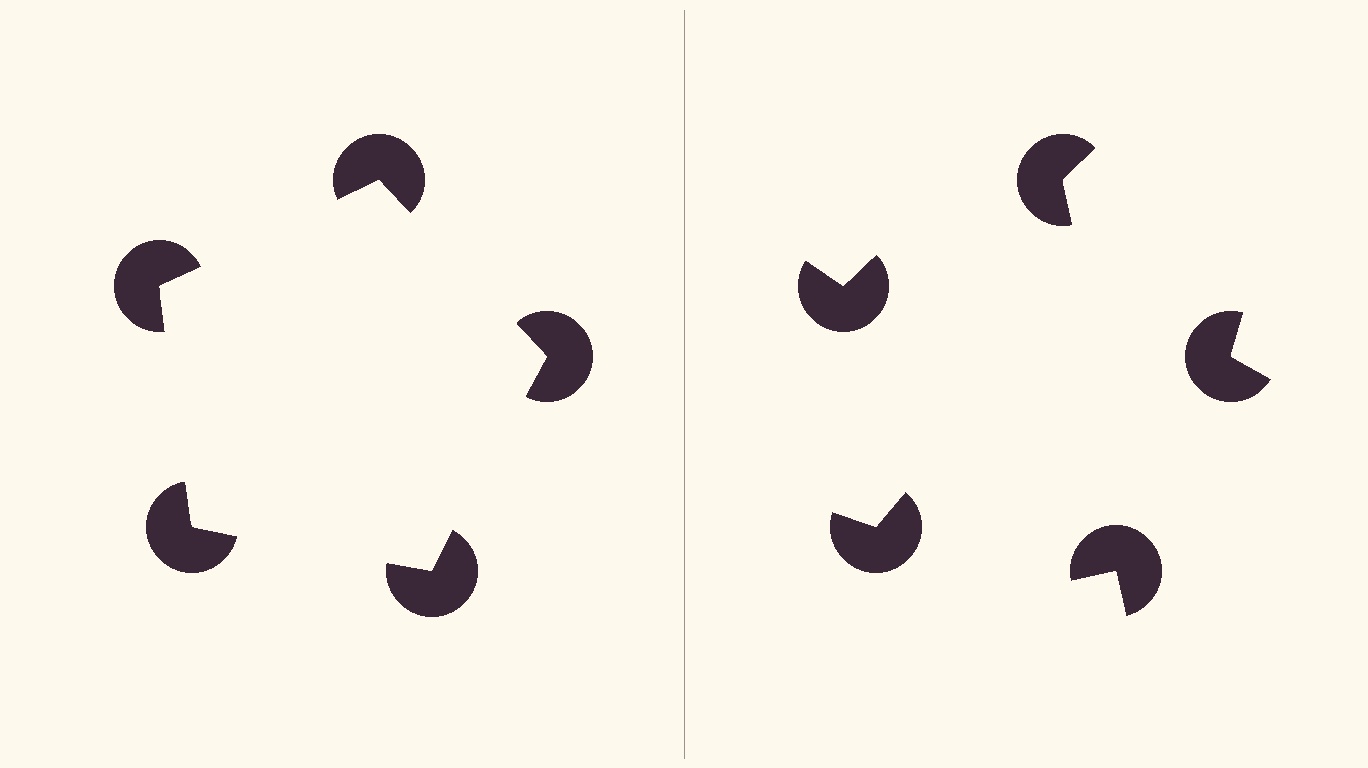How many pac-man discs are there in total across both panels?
10 — 5 on each side.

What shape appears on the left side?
An illusory pentagon.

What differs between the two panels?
The pac-man discs are positioned identically on both sides; only the wedge orientations differ. On the left they align to a pentagon; on the right they are misaligned.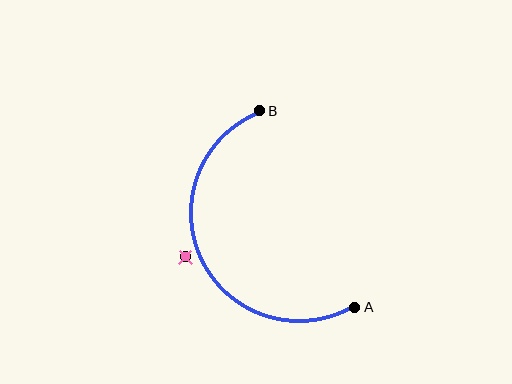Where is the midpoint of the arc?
The arc midpoint is the point on the curve farthest from the straight line joining A and B. It sits to the left of that line.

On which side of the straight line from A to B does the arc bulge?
The arc bulges to the left of the straight line connecting A and B.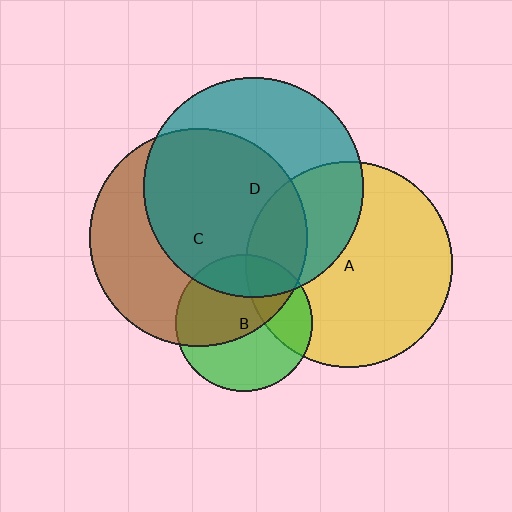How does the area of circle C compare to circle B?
Approximately 2.5 times.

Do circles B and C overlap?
Yes.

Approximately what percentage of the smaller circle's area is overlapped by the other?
Approximately 55%.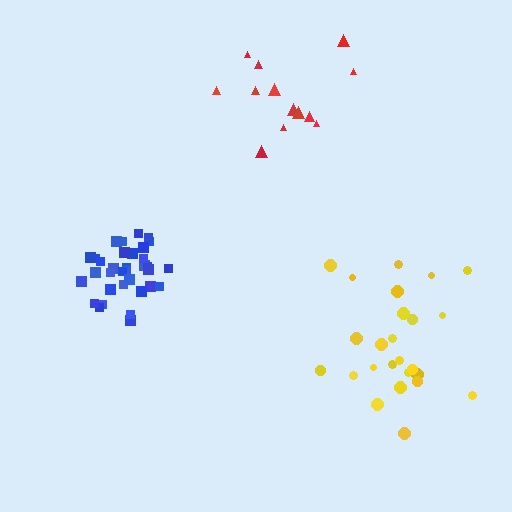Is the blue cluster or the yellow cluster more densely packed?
Blue.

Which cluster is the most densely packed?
Blue.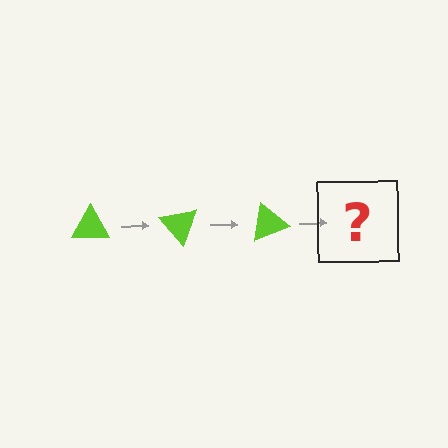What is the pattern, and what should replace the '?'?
The pattern is that the triangle rotates 50 degrees each step. The '?' should be a lime triangle rotated 150 degrees.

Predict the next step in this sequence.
The next step is a lime triangle rotated 150 degrees.